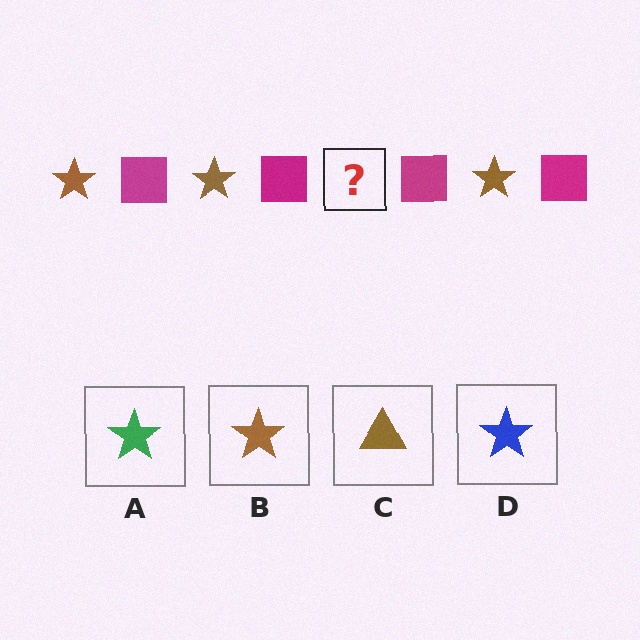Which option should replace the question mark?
Option B.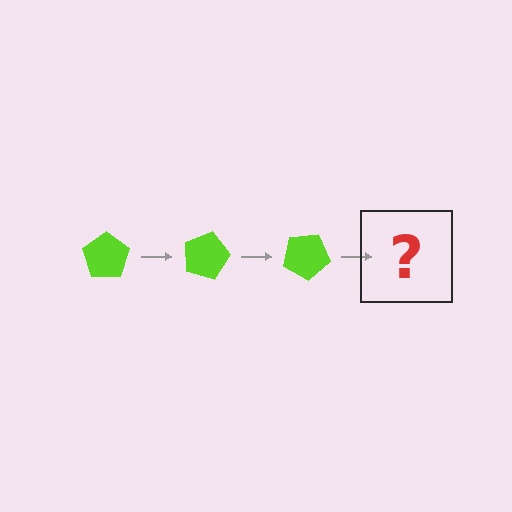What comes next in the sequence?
The next element should be a lime pentagon rotated 45 degrees.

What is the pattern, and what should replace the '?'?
The pattern is that the pentagon rotates 15 degrees each step. The '?' should be a lime pentagon rotated 45 degrees.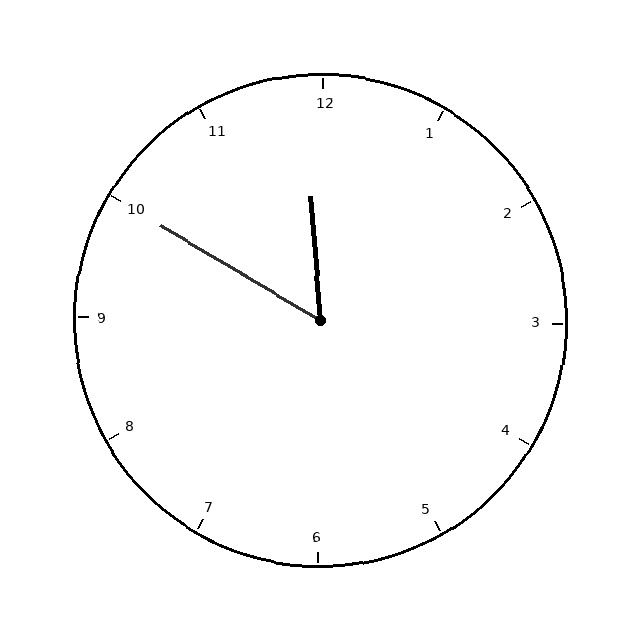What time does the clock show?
11:50.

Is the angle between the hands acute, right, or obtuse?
It is acute.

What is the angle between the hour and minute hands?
Approximately 55 degrees.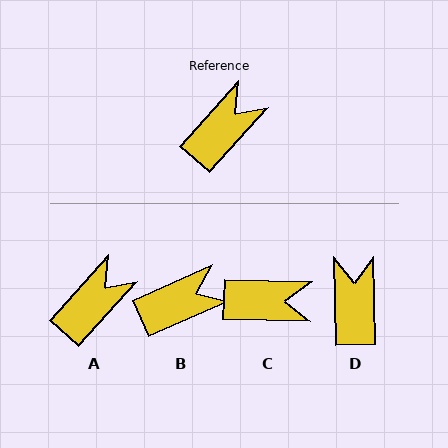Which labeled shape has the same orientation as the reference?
A.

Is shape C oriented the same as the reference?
No, it is off by about 50 degrees.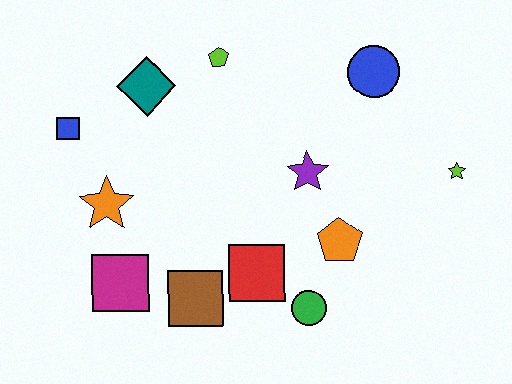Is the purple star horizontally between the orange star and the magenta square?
No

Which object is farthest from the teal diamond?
The lime star is farthest from the teal diamond.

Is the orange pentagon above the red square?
Yes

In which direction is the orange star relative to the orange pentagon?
The orange star is to the left of the orange pentagon.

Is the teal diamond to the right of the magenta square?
Yes